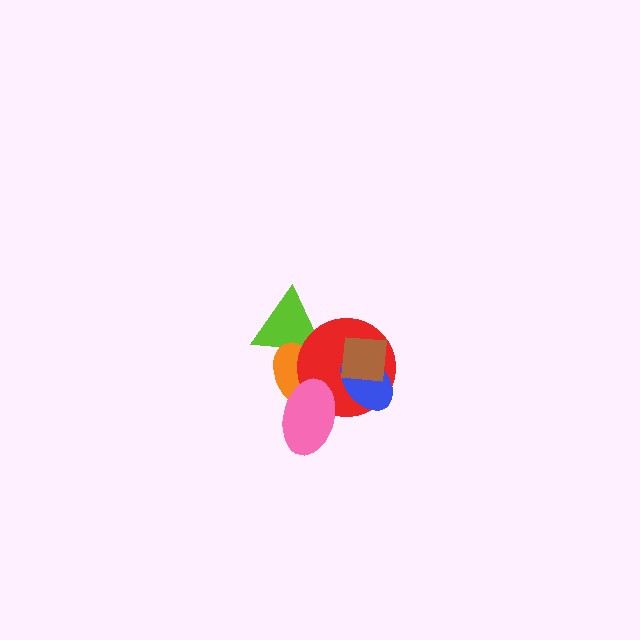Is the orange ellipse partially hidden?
Yes, it is partially covered by another shape.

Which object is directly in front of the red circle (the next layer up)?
The blue ellipse is directly in front of the red circle.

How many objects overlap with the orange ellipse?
3 objects overlap with the orange ellipse.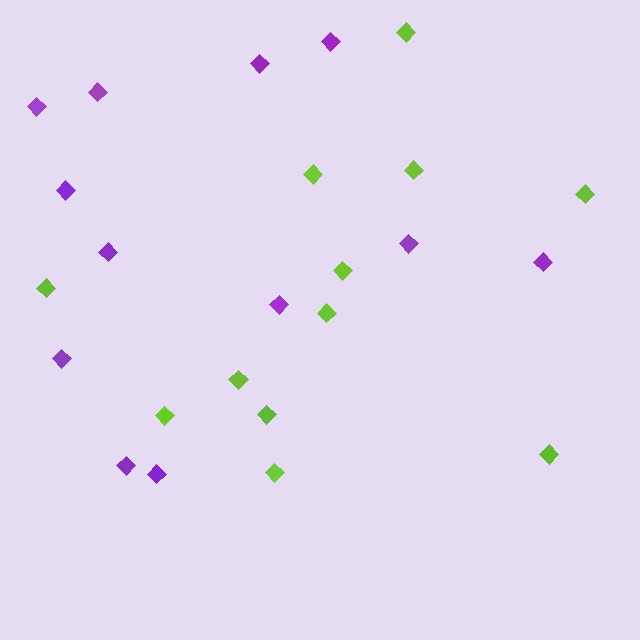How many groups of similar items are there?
There are 2 groups: one group of purple diamonds (12) and one group of lime diamonds (12).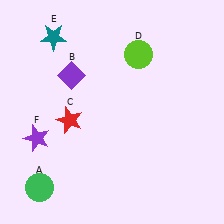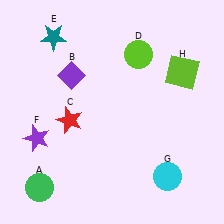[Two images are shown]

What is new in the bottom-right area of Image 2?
A cyan circle (G) was added in the bottom-right area of Image 2.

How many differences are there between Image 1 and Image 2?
There are 2 differences between the two images.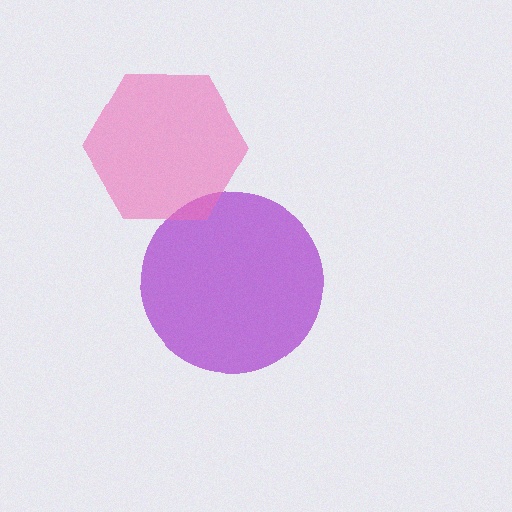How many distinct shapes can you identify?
There are 2 distinct shapes: a purple circle, a pink hexagon.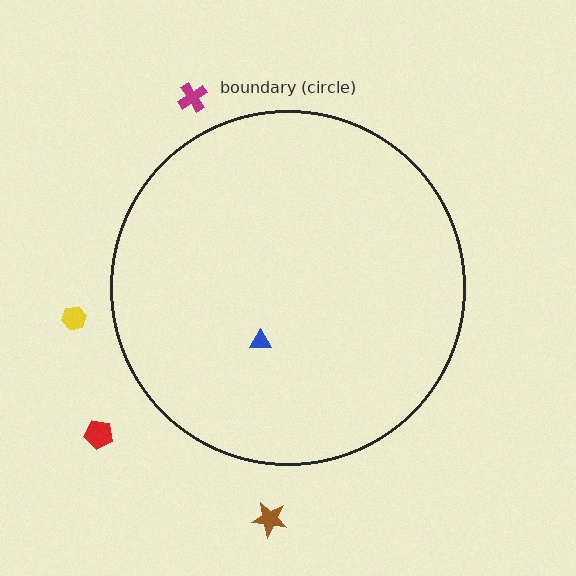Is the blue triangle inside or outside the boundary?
Inside.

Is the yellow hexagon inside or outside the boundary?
Outside.